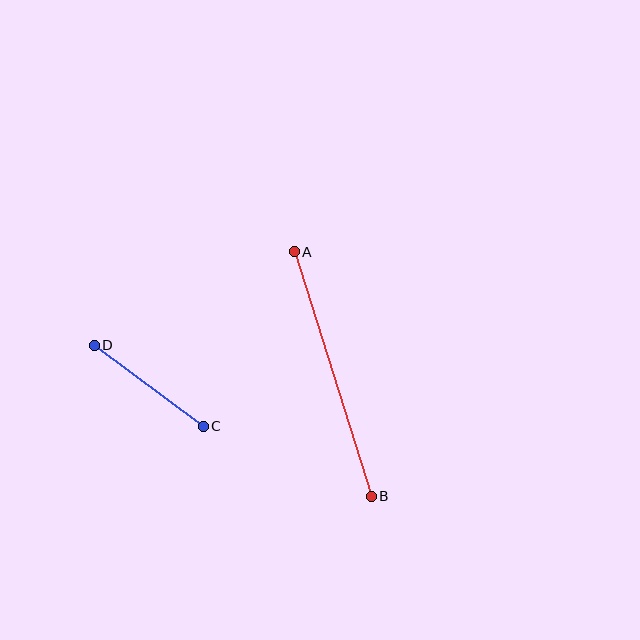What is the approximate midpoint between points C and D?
The midpoint is at approximately (149, 386) pixels.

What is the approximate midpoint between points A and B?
The midpoint is at approximately (333, 374) pixels.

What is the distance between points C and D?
The distance is approximately 136 pixels.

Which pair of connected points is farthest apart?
Points A and B are farthest apart.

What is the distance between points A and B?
The distance is approximately 256 pixels.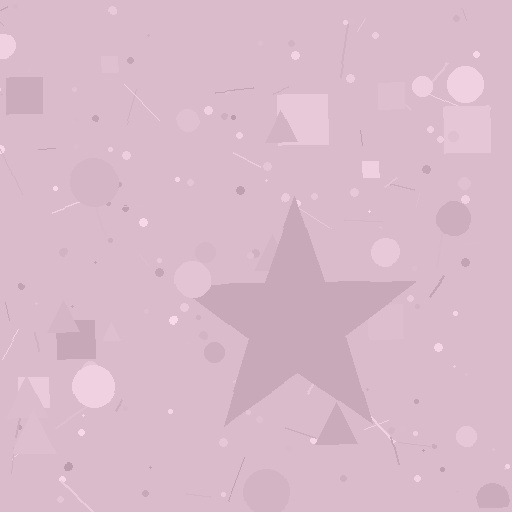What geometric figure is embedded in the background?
A star is embedded in the background.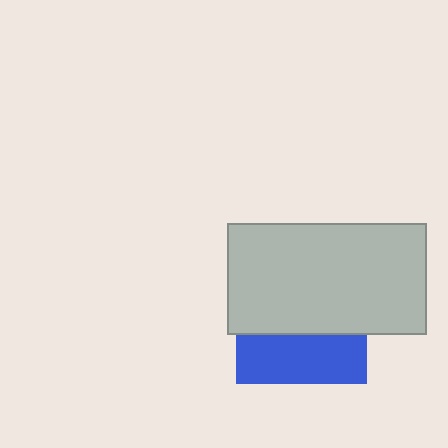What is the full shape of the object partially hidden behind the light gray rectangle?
The partially hidden object is a blue square.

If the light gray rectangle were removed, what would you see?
You would see the complete blue square.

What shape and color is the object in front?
The object in front is a light gray rectangle.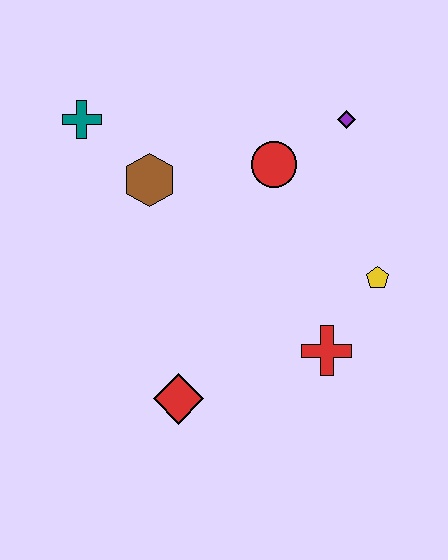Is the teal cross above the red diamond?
Yes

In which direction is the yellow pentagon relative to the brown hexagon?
The yellow pentagon is to the right of the brown hexagon.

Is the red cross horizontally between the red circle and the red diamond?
No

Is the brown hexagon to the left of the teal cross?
No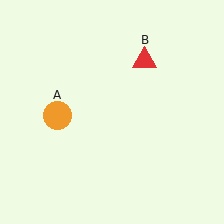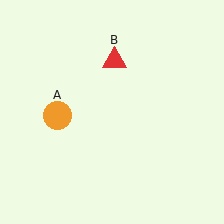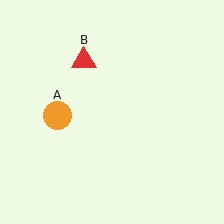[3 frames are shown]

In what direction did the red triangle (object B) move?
The red triangle (object B) moved left.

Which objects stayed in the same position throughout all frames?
Orange circle (object A) remained stationary.